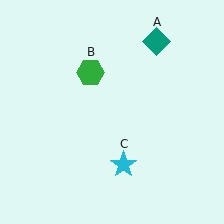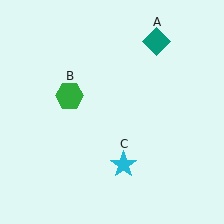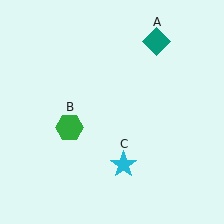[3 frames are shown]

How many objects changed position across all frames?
1 object changed position: green hexagon (object B).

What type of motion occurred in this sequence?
The green hexagon (object B) rotated counterclockwise around the center of the scene.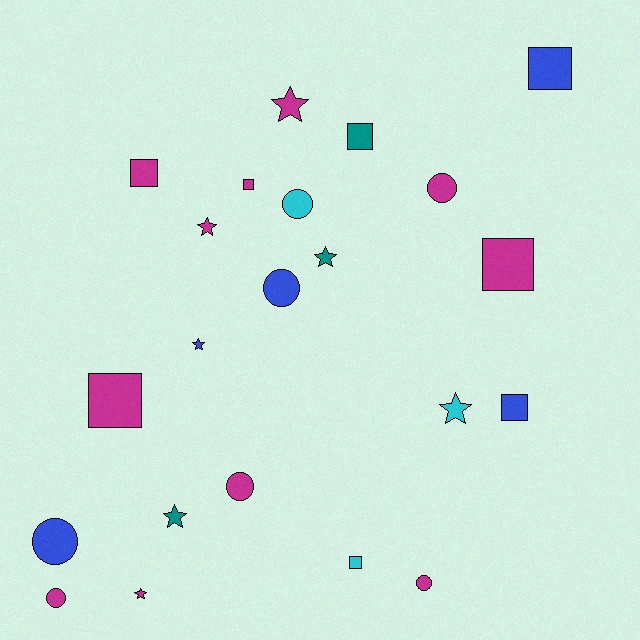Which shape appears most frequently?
Square, with 8 objects.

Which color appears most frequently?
Magenta, with 11 objects.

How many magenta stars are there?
There are 3 magenta stars.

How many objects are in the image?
There are 22 objects.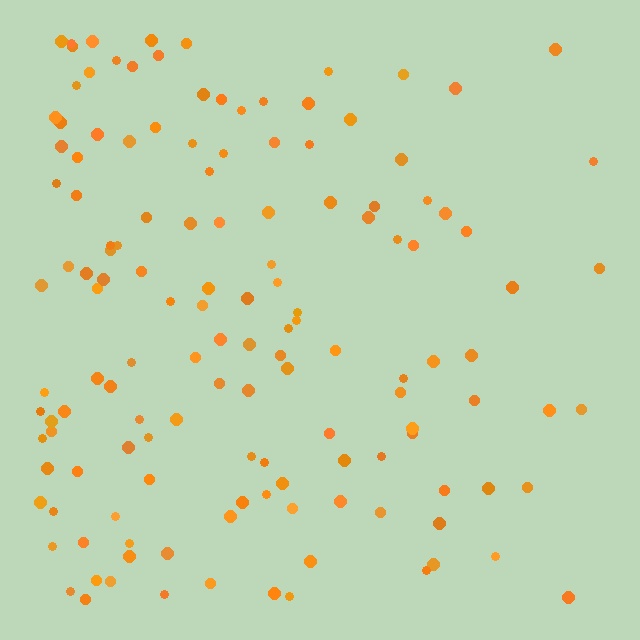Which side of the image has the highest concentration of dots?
The left.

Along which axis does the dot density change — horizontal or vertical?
Horizontal.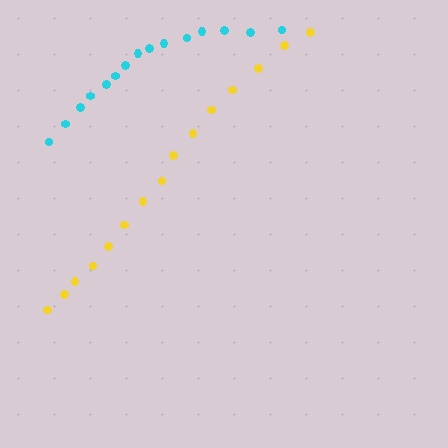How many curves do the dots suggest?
There are 2 distinct paths.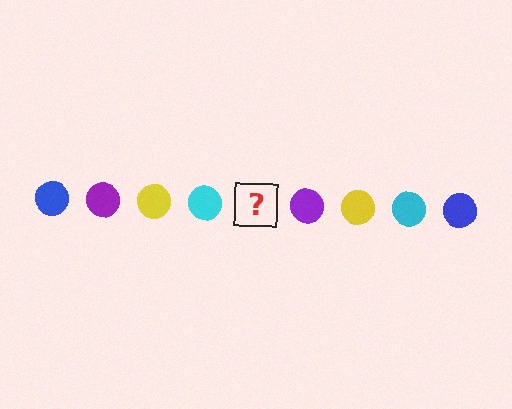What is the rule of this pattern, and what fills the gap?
The rule is that the pattern cycles through blue, purple, yellow, cyan circles. The gap should be filled with a blue circle.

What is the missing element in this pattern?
The missing element is a blue circle.